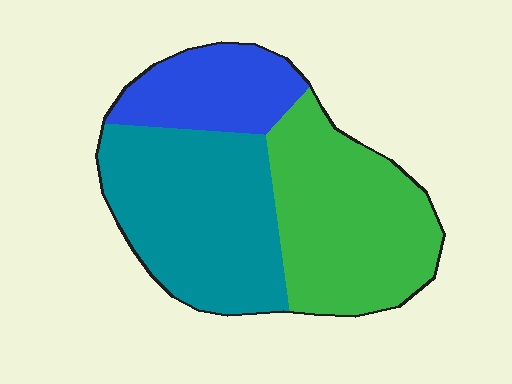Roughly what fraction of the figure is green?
Green takes up about two fifths (2/5) of the figure.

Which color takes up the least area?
Blue, at roughly 20%.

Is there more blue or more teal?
Teal.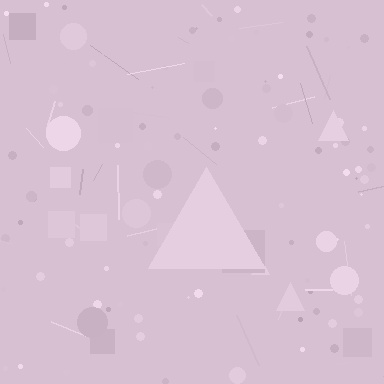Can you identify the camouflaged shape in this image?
The camouflaged shape is a triangle.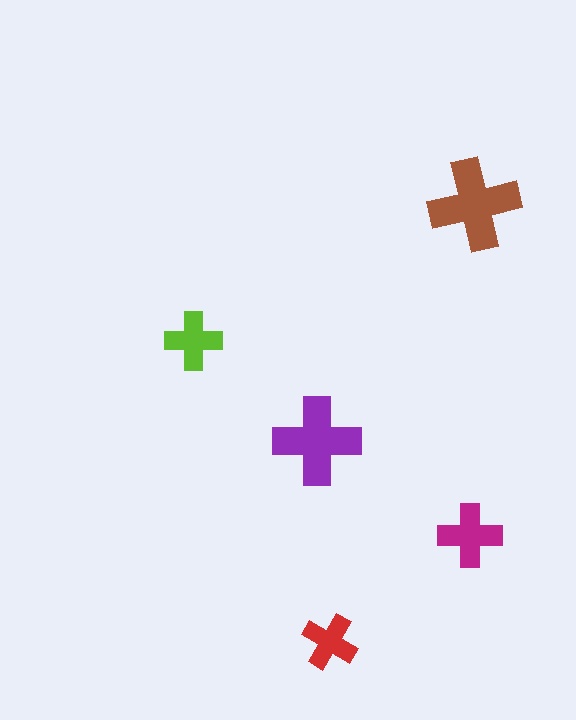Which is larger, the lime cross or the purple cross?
The purple one.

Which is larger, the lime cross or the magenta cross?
The magenta one.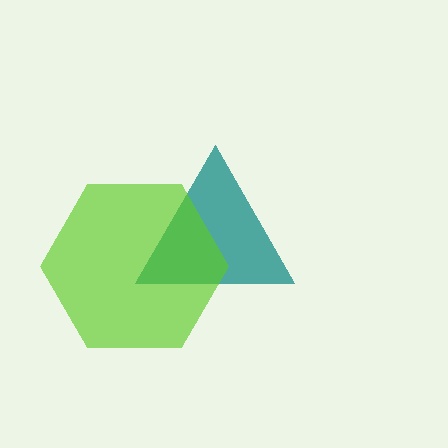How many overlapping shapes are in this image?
There are 2 overlapping shapes in the image.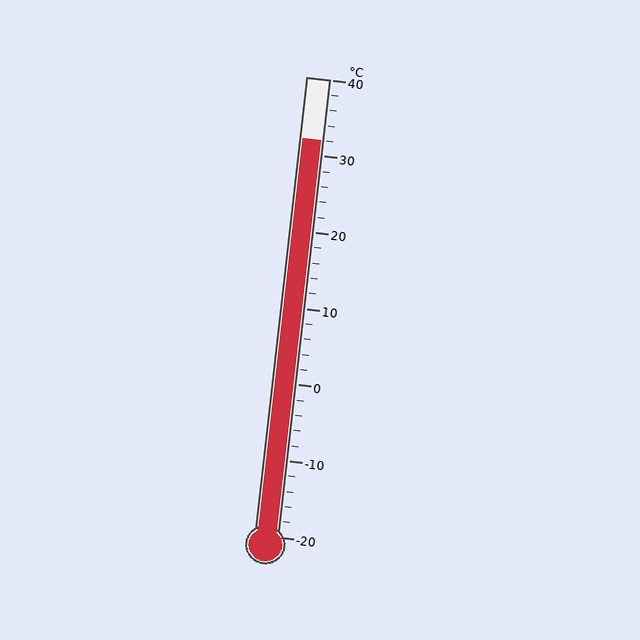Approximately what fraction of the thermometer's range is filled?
The thermometer is filled to approximately 85% of its range.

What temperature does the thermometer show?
The thermometer shows approximately 32°C.